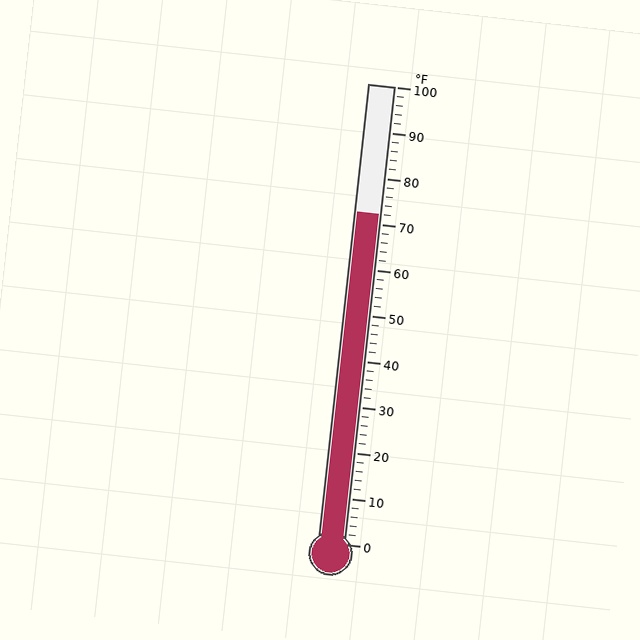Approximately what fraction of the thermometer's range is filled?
The thermometer is filled to approximately 70% of its range.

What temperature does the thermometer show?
The thermometer shows approximately 72°F.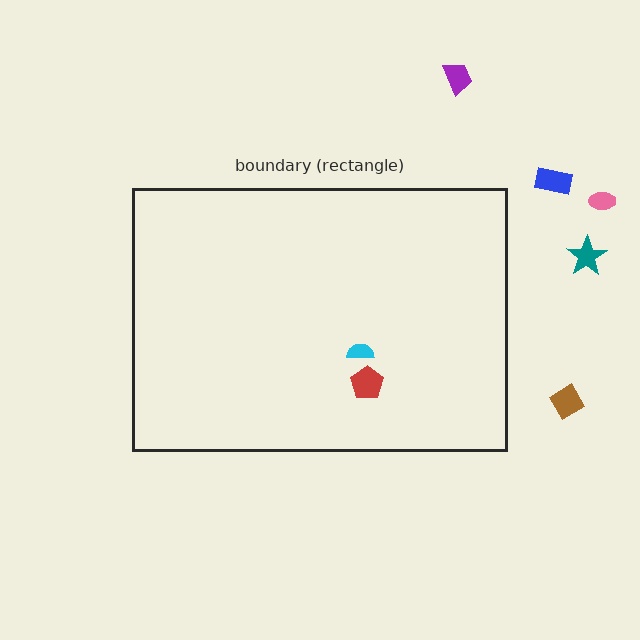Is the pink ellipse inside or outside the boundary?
Outside.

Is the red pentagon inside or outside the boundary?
Inside.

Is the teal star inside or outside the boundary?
Outside.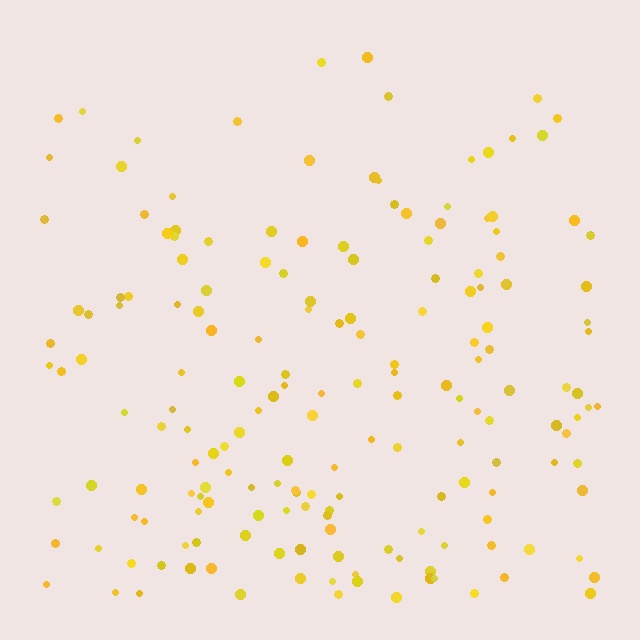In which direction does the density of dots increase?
From top to bottom, with the bottom side densest.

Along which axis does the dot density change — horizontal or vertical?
Vertical.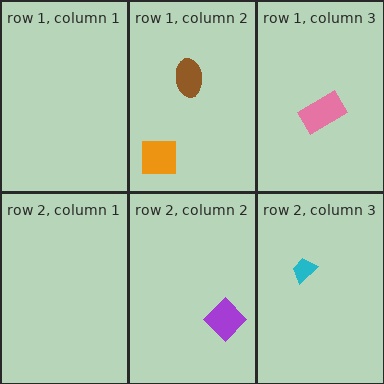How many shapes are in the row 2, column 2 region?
1.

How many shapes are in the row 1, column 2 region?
2.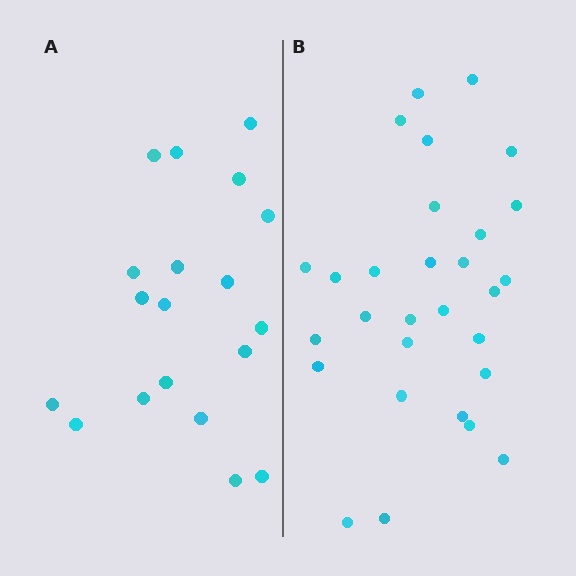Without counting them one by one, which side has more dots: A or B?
Region B (the right region) has more dots.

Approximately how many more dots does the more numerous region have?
Region B has roughly 10 or so more dots than region A.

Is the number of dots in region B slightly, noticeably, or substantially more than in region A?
Region B has substantially more. The ratio is roughly 1.5 to 1.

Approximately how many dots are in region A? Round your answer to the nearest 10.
About 20 dots. (The exact count is 19, which rounds to 20.)